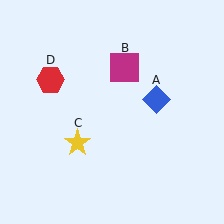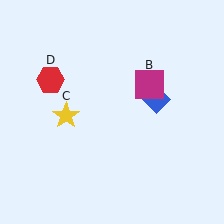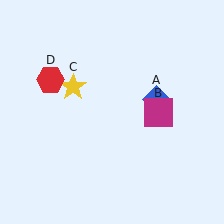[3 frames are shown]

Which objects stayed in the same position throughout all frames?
Blue diamond (object A) and red hexagon (object D) remained stationary.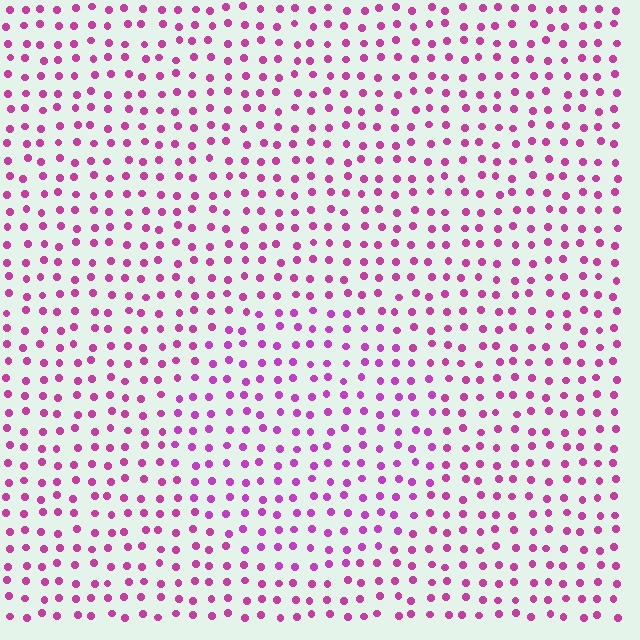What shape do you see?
I see a circle.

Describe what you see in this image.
The image is filled with small magenta elements in a uniform arrangement. A circle-shaped region is visible where the elements are tinted to a slightly different hue, forming a subtle color boundary.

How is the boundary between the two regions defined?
The boundary is defined purely by a slight shift in hue (about 18 degrees). Spacing, size, and orientation are identical on both sides.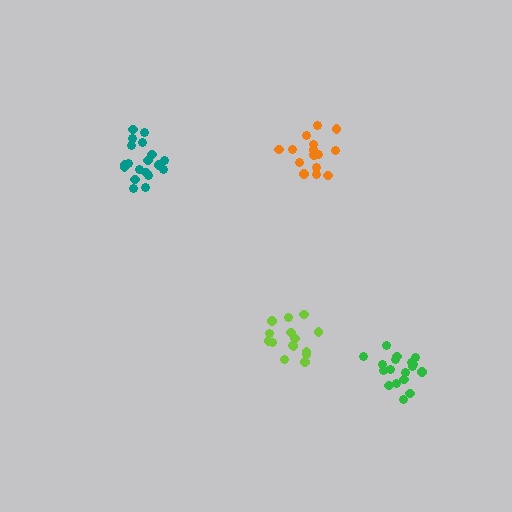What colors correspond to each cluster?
The clusters are colored: teal, orange, green, lime.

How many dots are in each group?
Group 1: 20 dots, Group 2: 15 dots, Group 3: 18 dots, Group 4: 15 dots (68 total).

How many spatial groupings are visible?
There are 4 spatial groupings.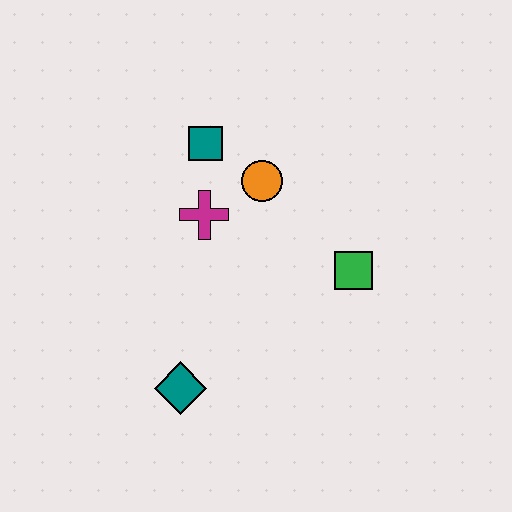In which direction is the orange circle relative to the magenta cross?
The orange circle is to the right of the magenta cross.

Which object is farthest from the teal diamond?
The teal square is farthest from the teal diamond.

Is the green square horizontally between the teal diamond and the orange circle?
No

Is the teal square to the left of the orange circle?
Yes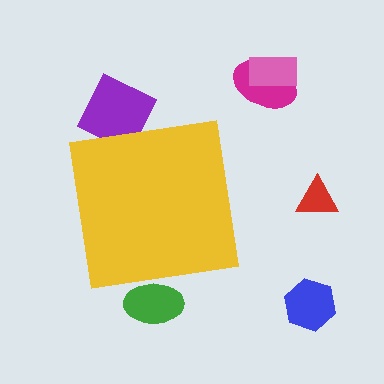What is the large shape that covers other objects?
A yellow square.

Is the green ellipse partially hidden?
Yes, the green ellipse is partially hidden behind the yellow square.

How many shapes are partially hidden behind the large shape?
2 shapes are partially hidden.